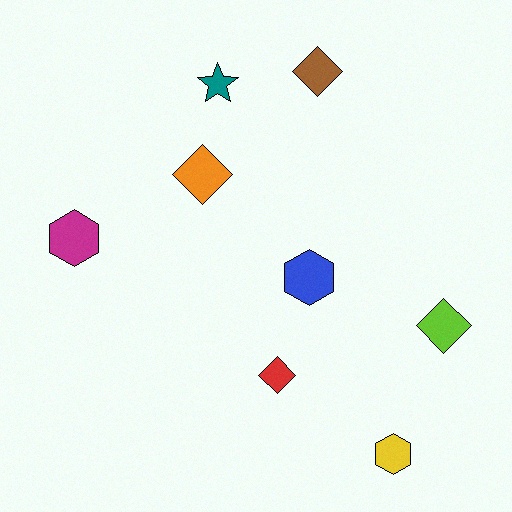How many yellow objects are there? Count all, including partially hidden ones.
There is 1 yellow object.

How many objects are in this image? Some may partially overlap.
There are 8 objects.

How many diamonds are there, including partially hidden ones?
There are 4 diamonds.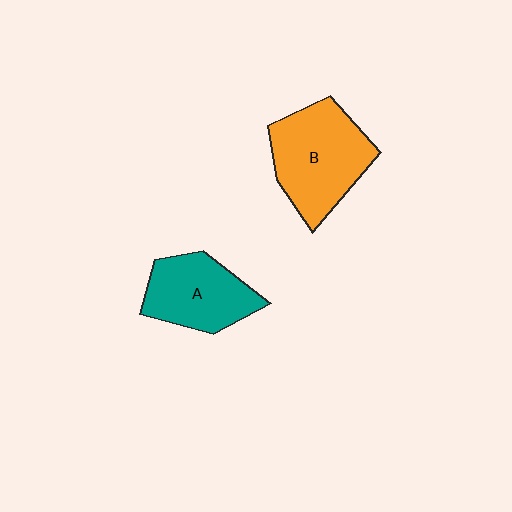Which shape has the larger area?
Shape B (orange).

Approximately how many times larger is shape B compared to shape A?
Approximately 1.3 times.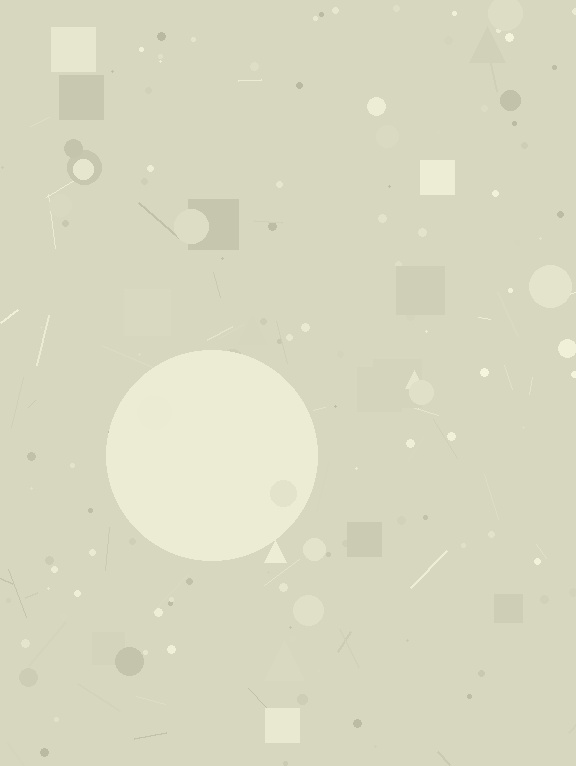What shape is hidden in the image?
A circle is hidden in the image.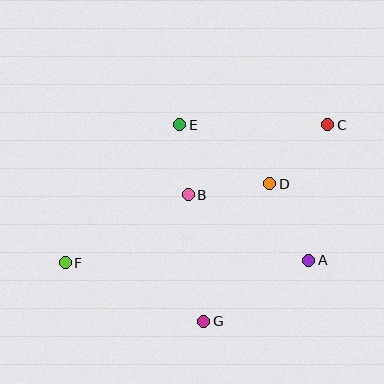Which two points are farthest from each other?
Points C and F are farthest from each other.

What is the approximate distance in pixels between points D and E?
The distance between D and E is approximately 108 pixels.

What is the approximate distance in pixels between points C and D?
The distance between C and D is approximately 82 pixels.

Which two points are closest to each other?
Points B and E are closest to each other.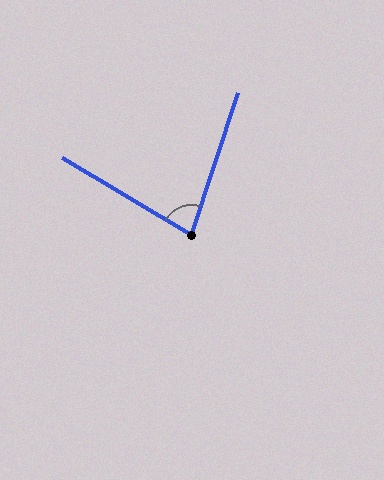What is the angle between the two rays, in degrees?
Approximately 78 degrees.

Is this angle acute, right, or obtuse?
It is acute.